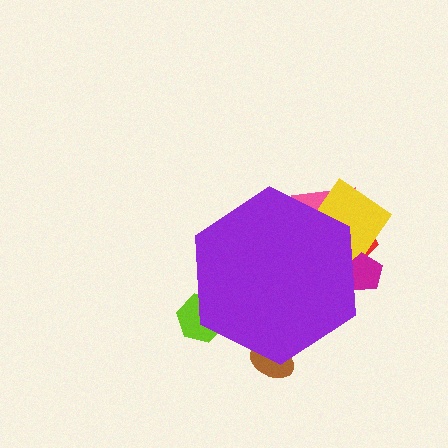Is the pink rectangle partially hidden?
Yes, the pink rectangle is partially hidden behind the purple hexagon.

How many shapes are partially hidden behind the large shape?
6 shapes are partially hidden.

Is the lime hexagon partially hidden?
Yes, the lime hexagon is partially hidden behind the purple hexagon.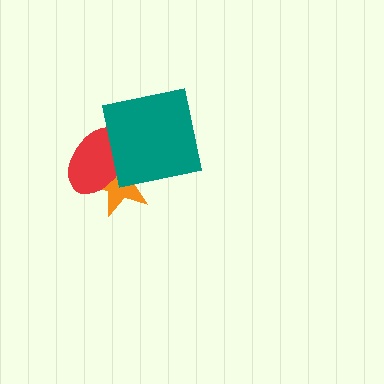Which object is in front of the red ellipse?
The teal square is in front of the red ellipse.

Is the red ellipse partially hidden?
Yes, it is partially covered by another shape.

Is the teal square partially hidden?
No, no other shape covers it.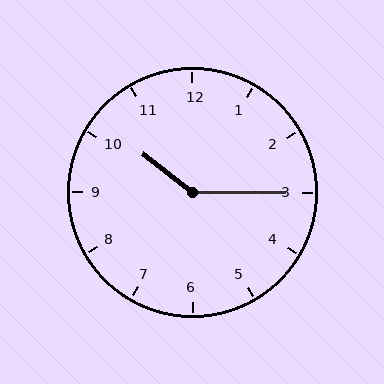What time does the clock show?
10:15.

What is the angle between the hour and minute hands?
Approximately 142 degrees.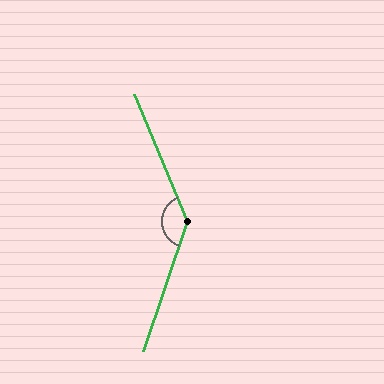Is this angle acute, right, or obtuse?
It is obtuse.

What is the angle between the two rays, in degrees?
Approximately 139 degrees.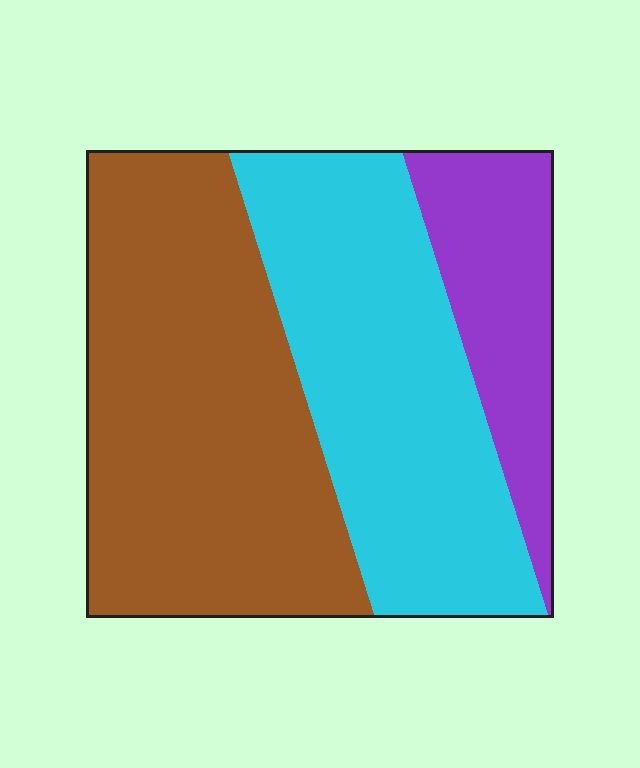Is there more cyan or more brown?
Brown.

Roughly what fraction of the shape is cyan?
Cyan takes up about three eighths (3/8) of the shape.